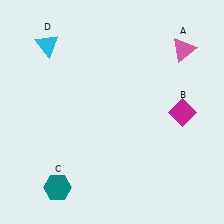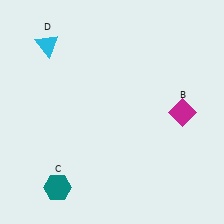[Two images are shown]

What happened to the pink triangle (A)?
The pink triangle (A) was removed in Image 2. It was in the top-right area of Image 1.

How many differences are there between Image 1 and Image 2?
There is 1 difference between the two images.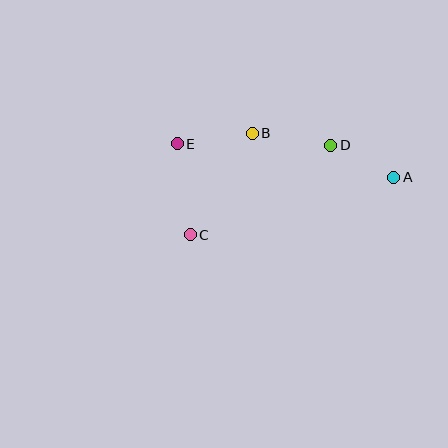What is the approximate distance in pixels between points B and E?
The distance between B and E is approximately 76 pixels.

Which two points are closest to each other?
Points A and D are closest to each other.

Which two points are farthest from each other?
Points A and E are farthest from each other.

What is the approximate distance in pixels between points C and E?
The distance between C and E is approximately 92 pixels.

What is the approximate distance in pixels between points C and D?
The distance between C and D is approximately 167 pixels.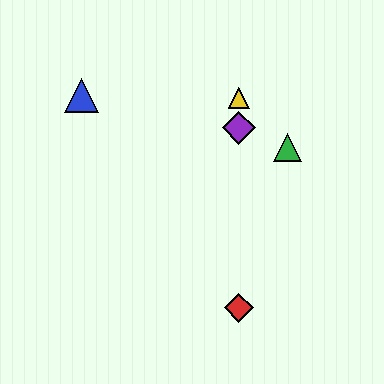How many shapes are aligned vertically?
3 shapes (the red diamond, the yellow triangle, the purple diamond) are aligned vertically.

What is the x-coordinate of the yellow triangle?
The yellow triangle is at x≈239.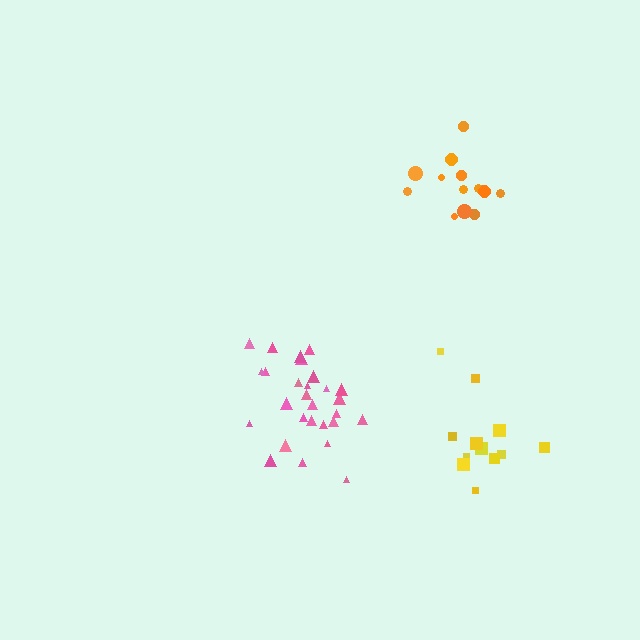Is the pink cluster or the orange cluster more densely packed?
Pink.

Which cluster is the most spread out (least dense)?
Yellow.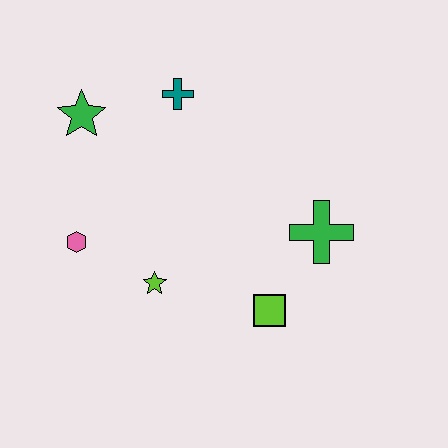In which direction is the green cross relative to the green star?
The green cross is to the right of the green star.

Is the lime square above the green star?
No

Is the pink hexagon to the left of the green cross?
Yes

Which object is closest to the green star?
The teal cross is closest to the green star.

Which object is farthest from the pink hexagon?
The green cross is farthest from the pink hexagon.